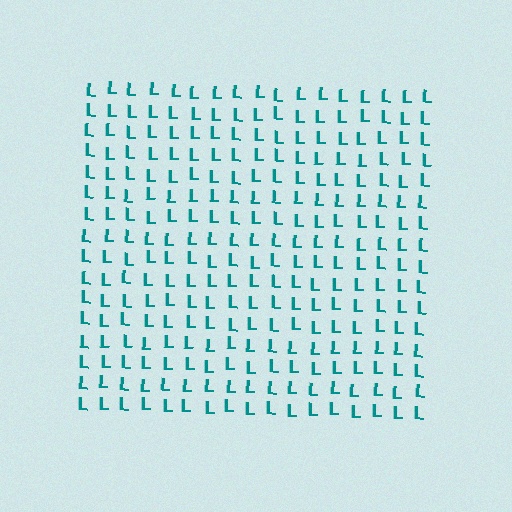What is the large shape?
The large shape is a square.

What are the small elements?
The small elements are letter L's.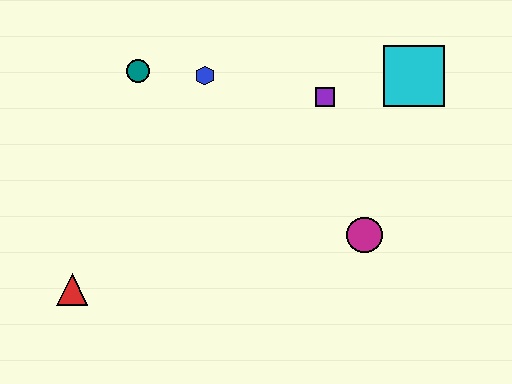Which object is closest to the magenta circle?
The purple square is closest to the magenta circle.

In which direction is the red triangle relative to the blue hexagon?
The red triangle is below the blue hexagon.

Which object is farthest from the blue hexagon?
The red triangle is farthest from the blue hexagon.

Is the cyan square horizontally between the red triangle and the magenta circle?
No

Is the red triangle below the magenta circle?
Yes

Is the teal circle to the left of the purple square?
Yes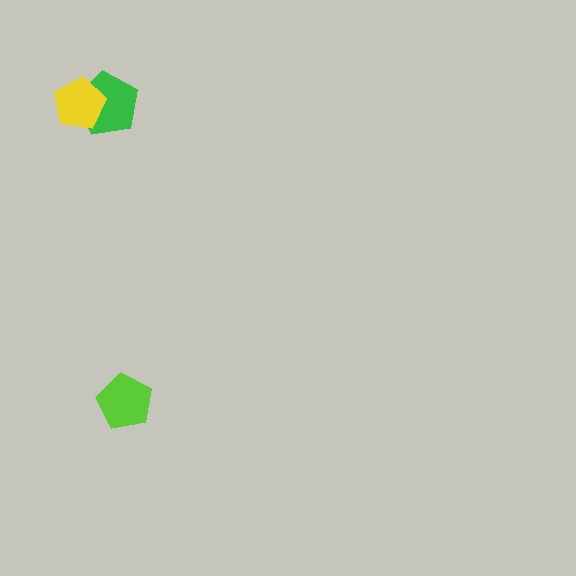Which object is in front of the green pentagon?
The yellow pentagon is in front of the green pentagon.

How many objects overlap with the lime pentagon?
0 objects overlap with the lime pentagon.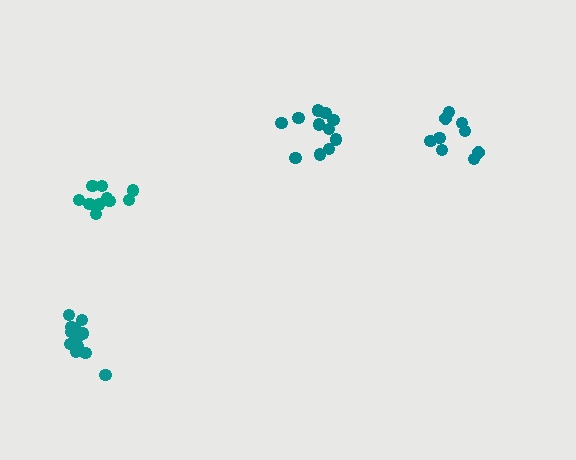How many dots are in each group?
Group 1: 13 dots, Group 2: 9 dots, Group 3: 10 dots, Group 4: 11 dots (43 total).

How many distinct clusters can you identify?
There are 4 distinct clusters.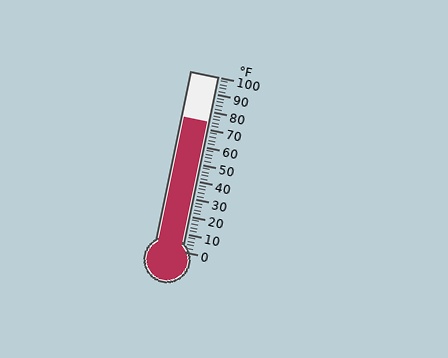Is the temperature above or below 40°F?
The temperature is above 40°F.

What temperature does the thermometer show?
The thermometer shows approximately 74°F.